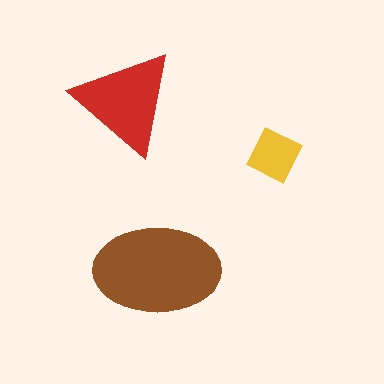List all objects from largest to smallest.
The brown ellipse, the red triangle, the yellow diamond.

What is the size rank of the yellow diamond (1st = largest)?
3rd.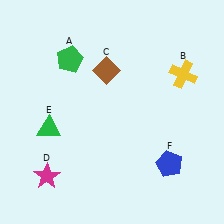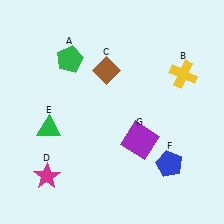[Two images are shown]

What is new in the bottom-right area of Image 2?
A purple square (G) was added in the bottom-right area of Image 2.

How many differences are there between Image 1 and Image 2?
There is 1 difference between the two images.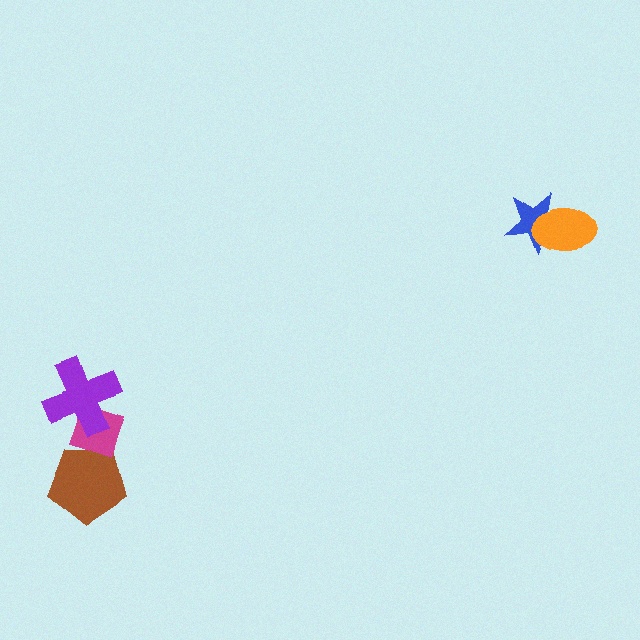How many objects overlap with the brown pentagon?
1 object overlaps with the brown pentagon.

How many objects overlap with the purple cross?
1 object overlaps with the purple cross.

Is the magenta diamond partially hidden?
Yes, it is partially covered by another shape.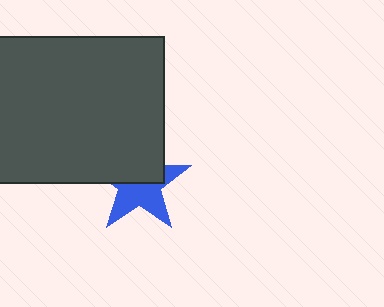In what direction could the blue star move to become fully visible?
The blue star could move down. That would shift it out from behind the dark gray rectangle entirely.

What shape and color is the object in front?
The object in front is a dark gray rectangle.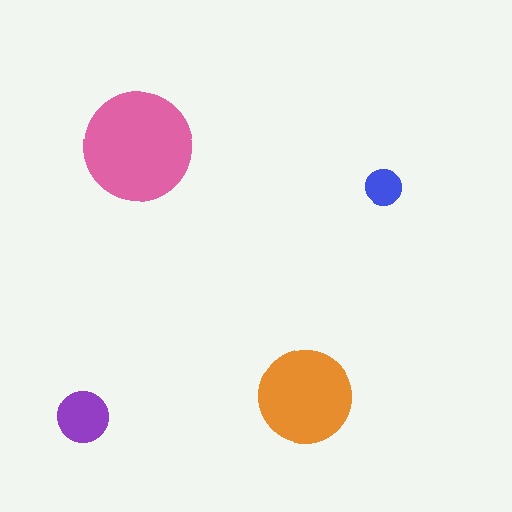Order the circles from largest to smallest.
the pink one, the orange one, the purple one, the blue one.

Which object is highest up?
The pink circle is topmost.